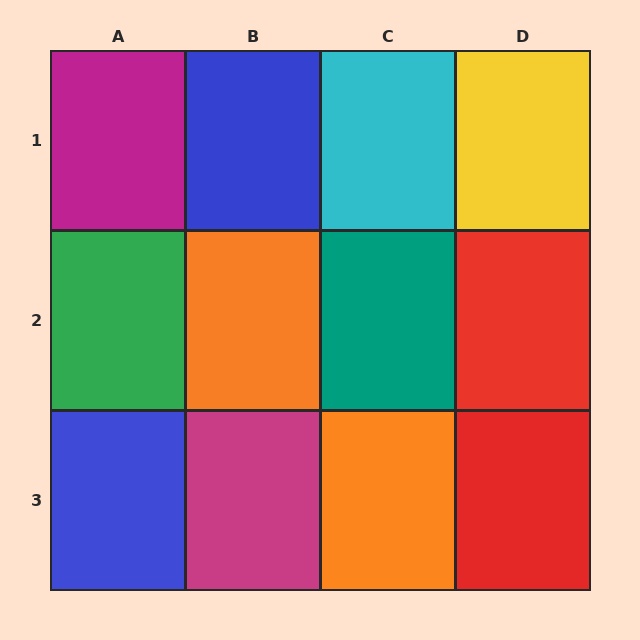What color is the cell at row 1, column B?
Blue.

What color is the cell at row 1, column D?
Yellow.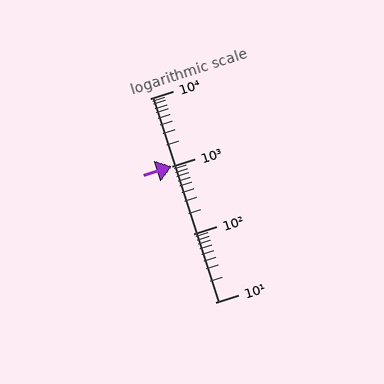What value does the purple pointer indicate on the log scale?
The pointer indicates approximately 1000.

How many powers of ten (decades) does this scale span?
The scale spans 3 decades, from 10 to 10000.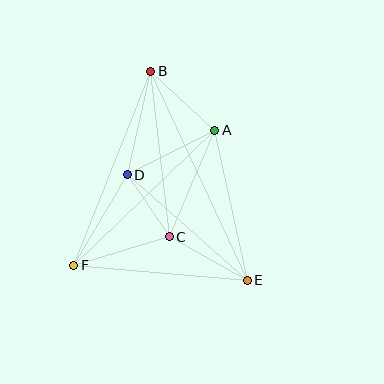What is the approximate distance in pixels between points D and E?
The distance between D and E is approximately 160 pixels.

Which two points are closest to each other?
Points C and D are closest to each other.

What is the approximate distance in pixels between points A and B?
The distance between A and B is approximately 87 pixels.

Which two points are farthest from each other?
Points B and E are farthest from each other.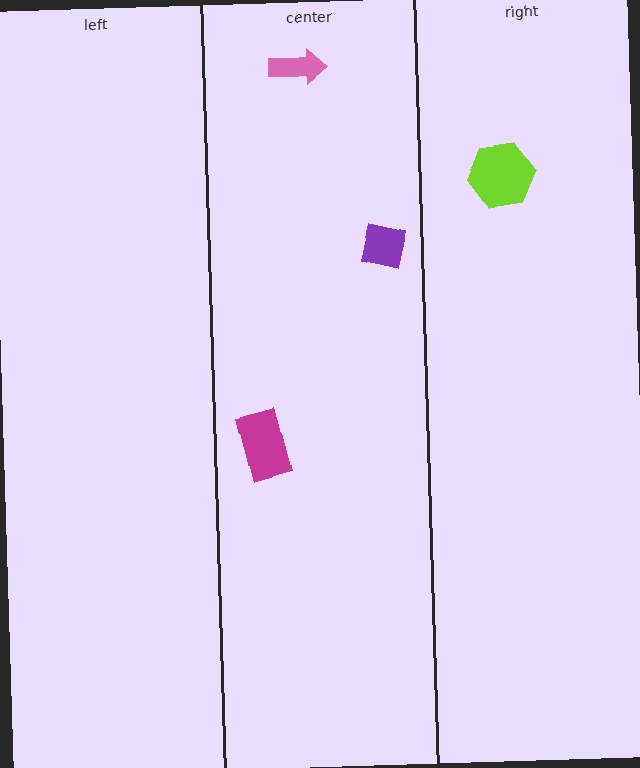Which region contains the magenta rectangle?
The center region.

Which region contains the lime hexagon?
The right region.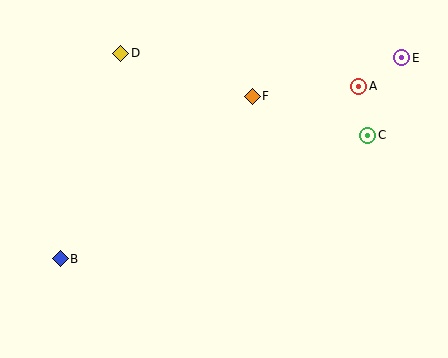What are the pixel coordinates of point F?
Point F is at (252, 96).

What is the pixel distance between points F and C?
The distance between F and C is 122 pixels.